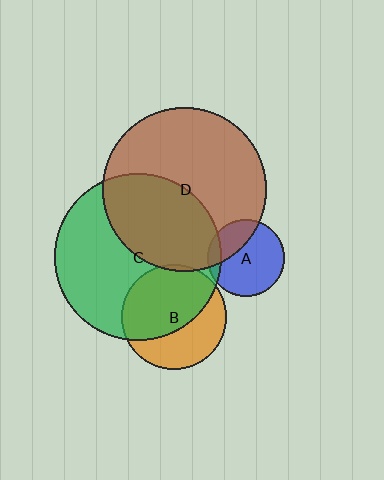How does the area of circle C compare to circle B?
Approximately 2.5 times.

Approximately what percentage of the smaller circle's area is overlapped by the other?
Approximately 60%.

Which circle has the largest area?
Circle C (green).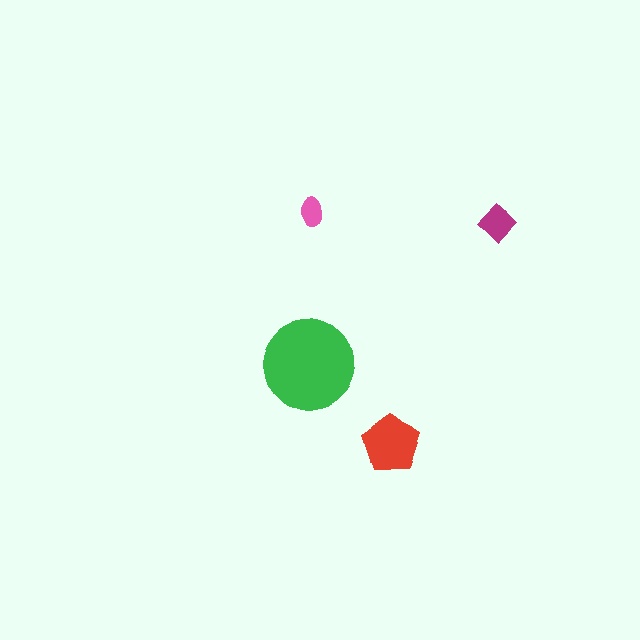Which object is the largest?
The green circle.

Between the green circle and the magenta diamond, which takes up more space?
The green circle.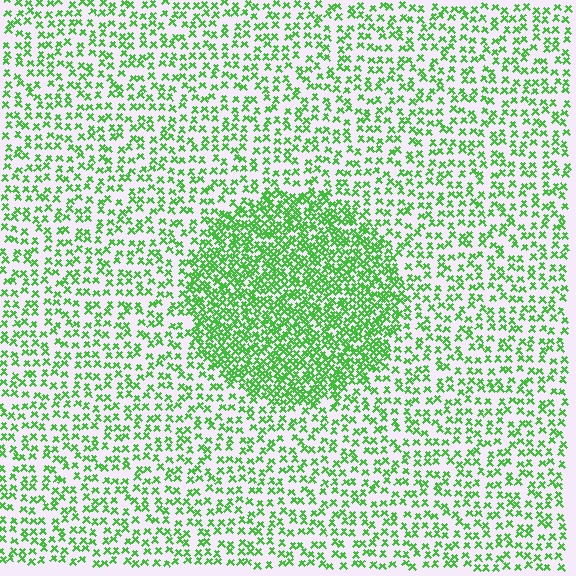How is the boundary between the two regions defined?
The boundary is defined by a change in element density (approximately 2.3x ratio). All elements are the same color, size, and shape.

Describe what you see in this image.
The image contains small green elements arranged at two different densities. A circle-shaped region is visible where the elements are more densely packed than the surrounding area.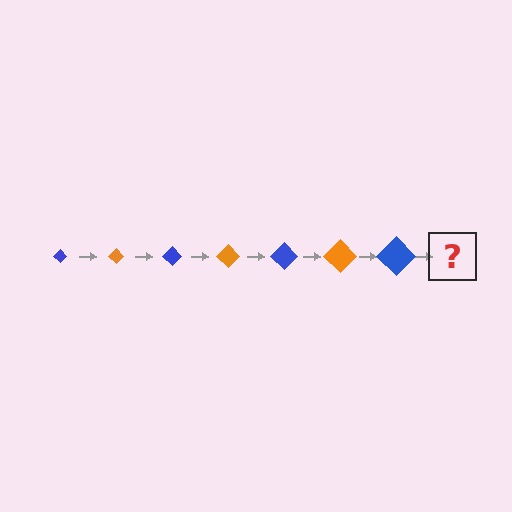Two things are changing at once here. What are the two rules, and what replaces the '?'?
The two rules are that the diamond grows larger each step and the color cycles through blue and orange. The '?' should be an orange diamond, larger than the previous one.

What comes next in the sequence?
The next element should be an orange diamond, larger than the previous one.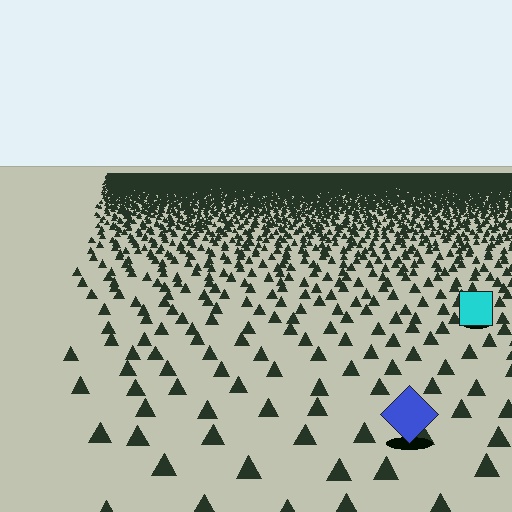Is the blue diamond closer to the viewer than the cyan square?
Yes. The blue diamond is closer — you can tell from the texture gradient: the ground texture is coarser near it.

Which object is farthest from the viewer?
The cyan square is farthest from the viewer. It appears smaller and the ground texture around it is denser.